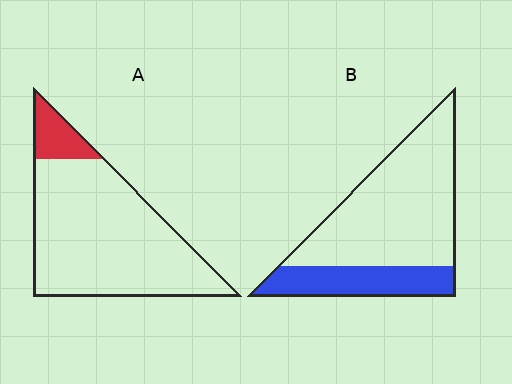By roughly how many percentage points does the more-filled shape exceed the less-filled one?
By roughly 15 percentage points (B over A).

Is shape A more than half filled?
No.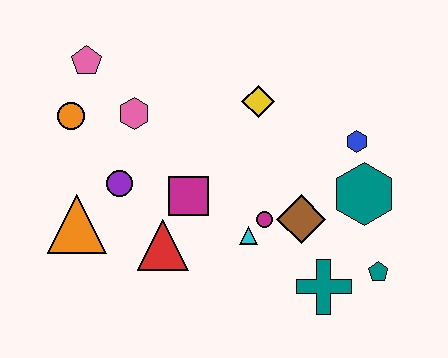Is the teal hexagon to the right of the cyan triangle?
Yes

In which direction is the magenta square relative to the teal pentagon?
The magenta square is to the left of the teal pentagon.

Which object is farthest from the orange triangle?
The teal pentagon is farthest from the orange triangle.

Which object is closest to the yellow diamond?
The blue hexagon is closest to the yellow diamond.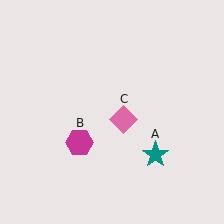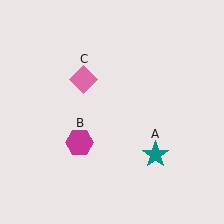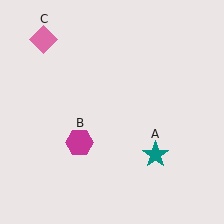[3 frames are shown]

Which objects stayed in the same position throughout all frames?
Teal star (object A) and magenta hexagon (object B) remained stationary.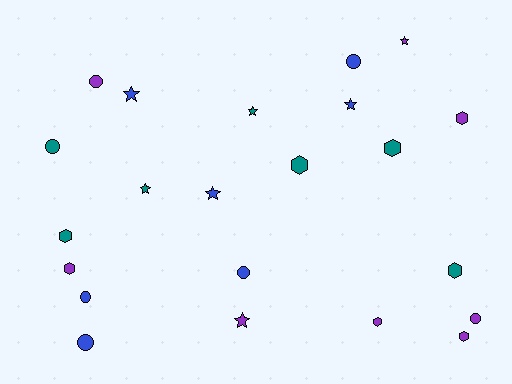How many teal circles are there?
There is 1 teal circle.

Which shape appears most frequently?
Hexagon, with 8 objects.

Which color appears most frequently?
Purple, with 8 objects.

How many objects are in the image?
There are 22 objects.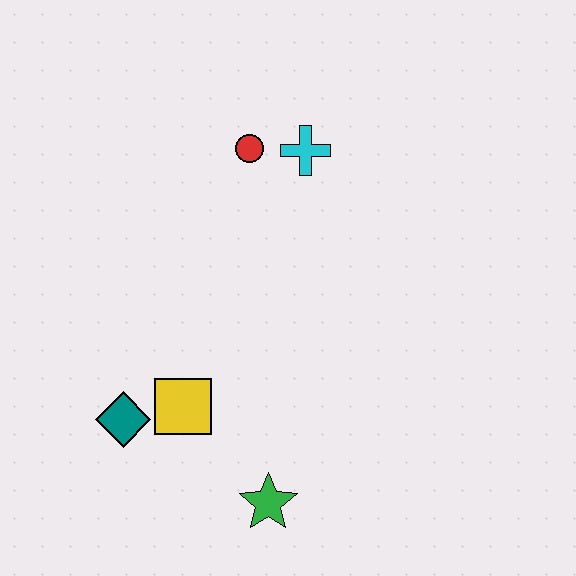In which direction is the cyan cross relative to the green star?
The cyan cross is above the green star.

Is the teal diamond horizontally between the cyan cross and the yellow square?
No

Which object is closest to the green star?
The yellow square is closest to the green star.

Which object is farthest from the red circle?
The green star is farthest from the red circle.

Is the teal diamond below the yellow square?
Yes